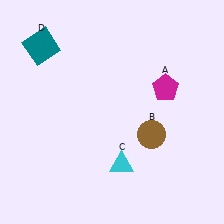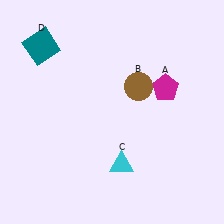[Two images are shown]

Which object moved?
The brown circle (B) moved up.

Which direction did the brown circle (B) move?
The brown circle (B) moved up.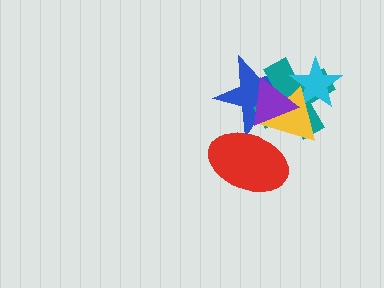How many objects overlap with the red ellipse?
2 objects overlap with the red ellipse.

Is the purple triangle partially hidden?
No, no other shape covers it.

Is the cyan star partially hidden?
Yes, it is partially covered by another shape.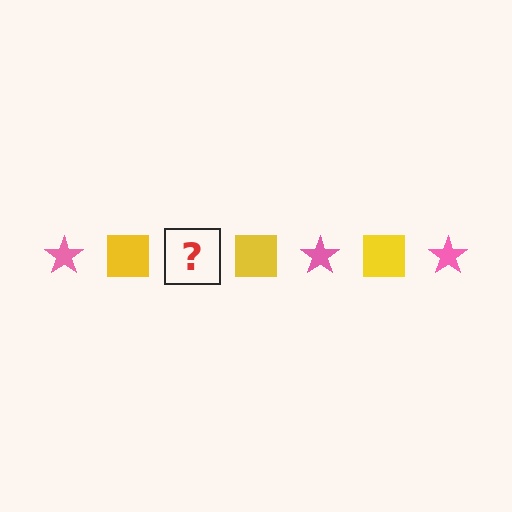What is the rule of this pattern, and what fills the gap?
The rule is that the pattern alternates between pink star and yellow square. The gap should be filled with a pink star.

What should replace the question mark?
The question mark should be replaced with a pink star.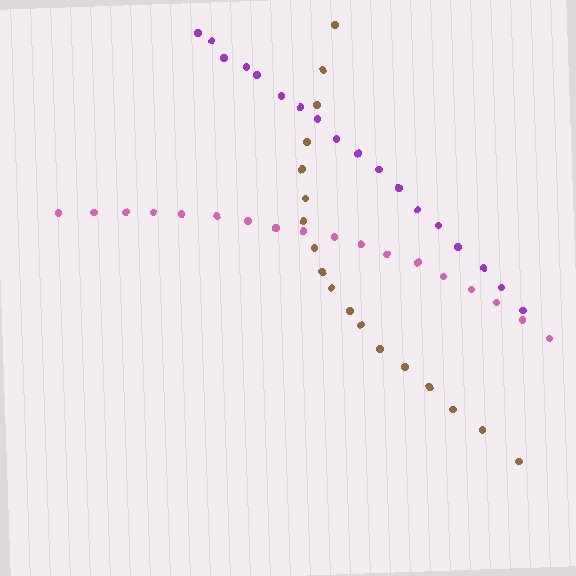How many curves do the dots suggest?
There are 3 distinct paths.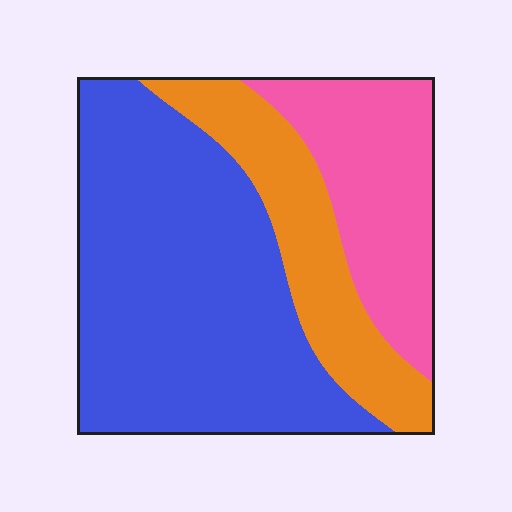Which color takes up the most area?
Blue, at roughly 55%.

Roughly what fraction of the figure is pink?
Pink takes up less than a quarter of the figure.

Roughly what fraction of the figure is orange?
Orange covers 22% of the figure.